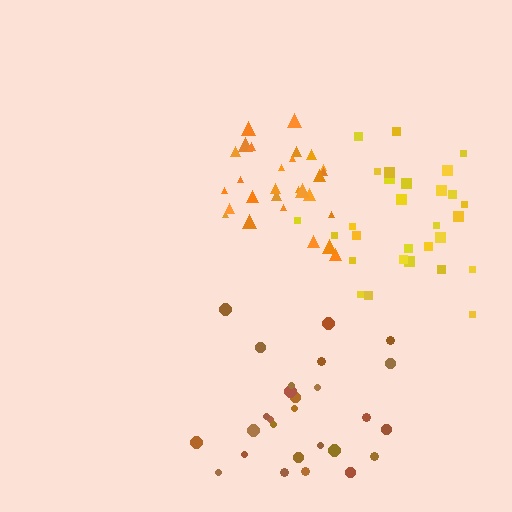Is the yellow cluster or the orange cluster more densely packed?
Orange.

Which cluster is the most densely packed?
Orange.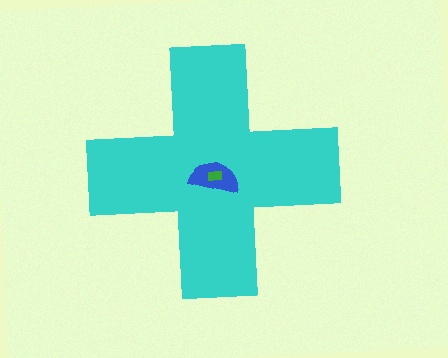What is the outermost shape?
The cyan cross.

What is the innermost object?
The green rectangle.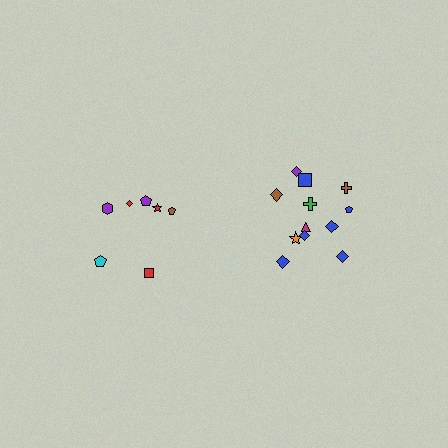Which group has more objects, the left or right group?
The right group.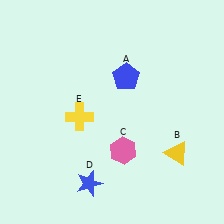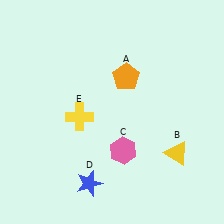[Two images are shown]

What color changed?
The pentagon (A) changed from blue in Image 1 to orange in Image 2.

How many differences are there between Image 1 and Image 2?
There is 1 difference between the two images.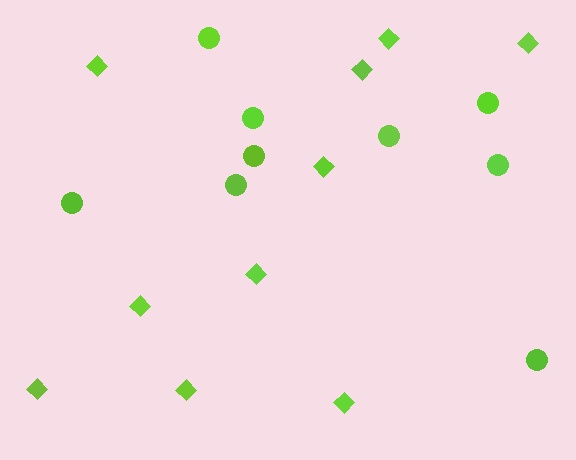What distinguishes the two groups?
There are 2 groups: one group of circles (9) and one group of diamonds (10).